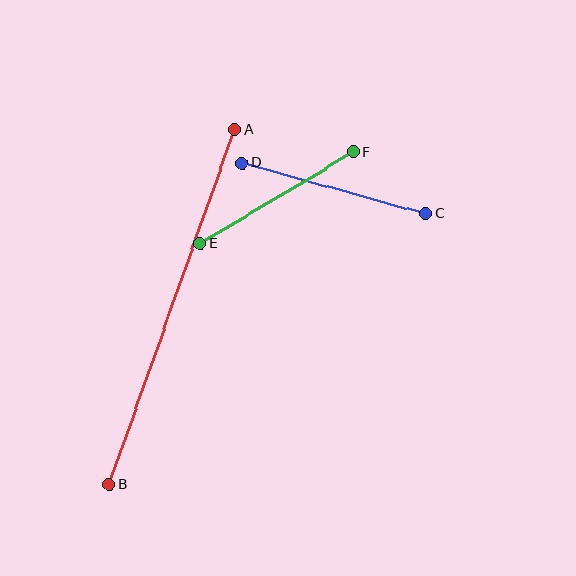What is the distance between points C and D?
The distance is approximately 191 pixels.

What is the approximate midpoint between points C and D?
The midpoint is at approximately (334, 188) pixels.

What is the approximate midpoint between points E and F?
The midpoint is at approximately (277, 198) pixels.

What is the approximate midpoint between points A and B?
The midpoint is at approximately (172, 307) pixels.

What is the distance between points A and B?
The distance is approximately 376 pixels.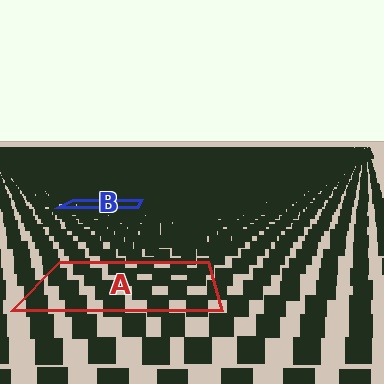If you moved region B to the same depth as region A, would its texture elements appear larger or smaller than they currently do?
They would appear larger. At a closer depth, the same texture elements are projected at a bigger on-screen size.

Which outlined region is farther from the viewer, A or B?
Region B is farther from the viewer — the texture elements inside it appear smaller and more densely packed.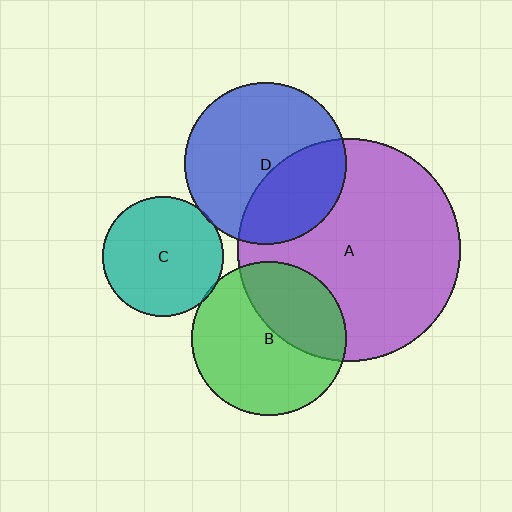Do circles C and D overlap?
Yes.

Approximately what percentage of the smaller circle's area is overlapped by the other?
Approximately 5%.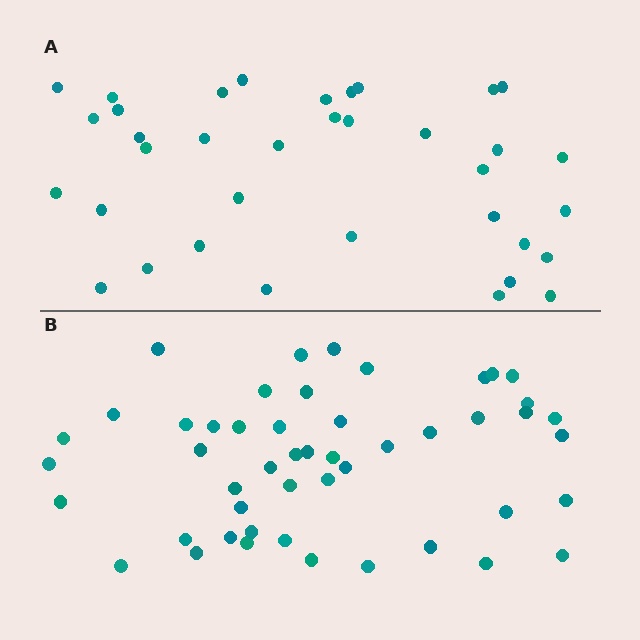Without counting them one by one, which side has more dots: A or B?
Region B (the bottom region) has more dots.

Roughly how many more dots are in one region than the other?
Region B has approximately 15 more dots than region A.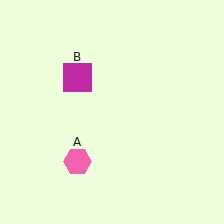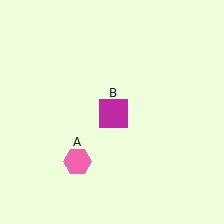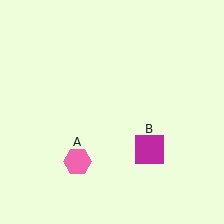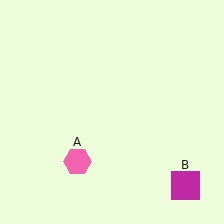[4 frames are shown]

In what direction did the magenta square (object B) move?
The magenta square (object B) moved down and to the right.